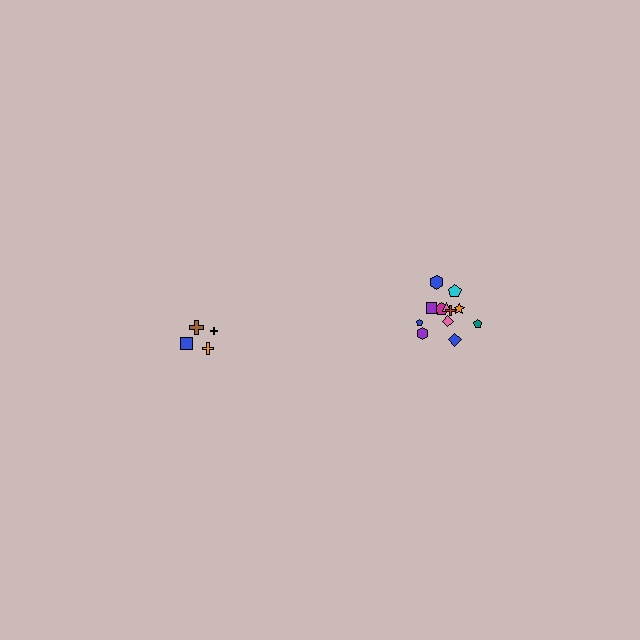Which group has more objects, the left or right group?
The right group.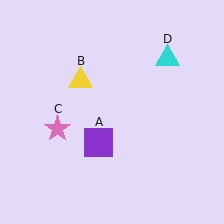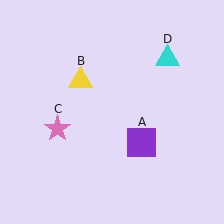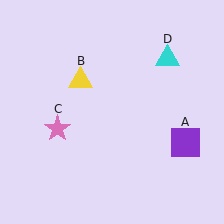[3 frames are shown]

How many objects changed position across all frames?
1 object changed position: purple square (object A).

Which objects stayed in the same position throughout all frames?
Yellow triangle (object B) and pink star (object C) and cyan triangle (object D) remained stationary.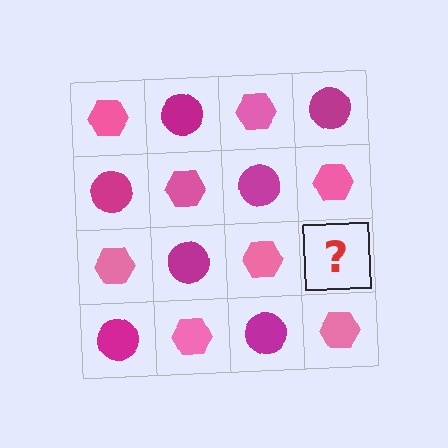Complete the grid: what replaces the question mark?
The question mark should be replaced with a magenta circle.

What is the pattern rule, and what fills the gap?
The rule is that it alternates pink hexagon and magenta circle in a checkerboard pattern. The gap should be filled with a magenta circle.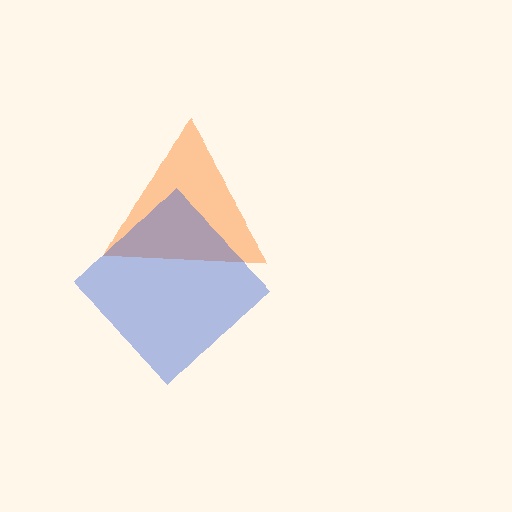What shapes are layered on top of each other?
The layered shapes are: an orange triangle, a blue diamond.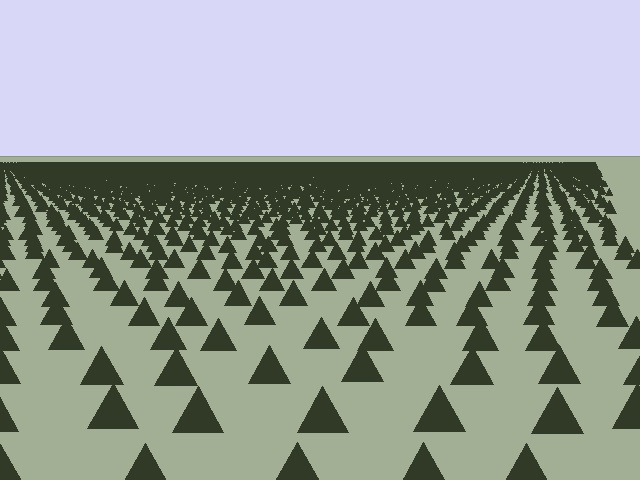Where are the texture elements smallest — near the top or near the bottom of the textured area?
Near the top.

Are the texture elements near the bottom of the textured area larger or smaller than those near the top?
Larger. Near the bottom, elements are closer to the viewer and appear at a bigger on-screen size.